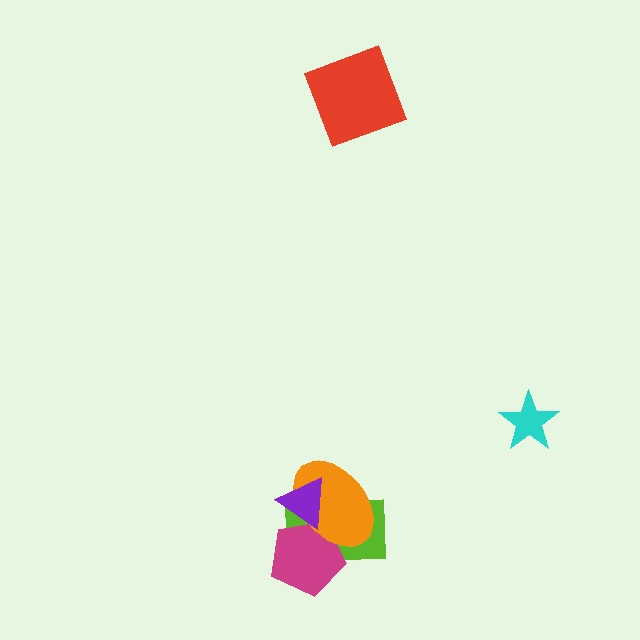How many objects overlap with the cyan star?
0 objects overlap with the cyan star.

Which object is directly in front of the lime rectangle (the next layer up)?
The magenta pentagon is directly in front of the lime rectangle.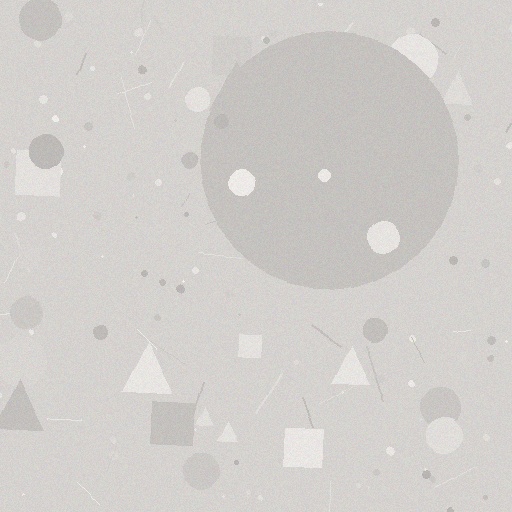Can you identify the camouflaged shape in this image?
The camouflaged shape is a circle.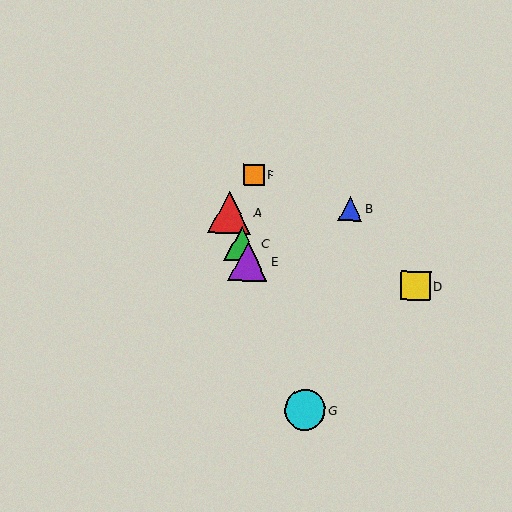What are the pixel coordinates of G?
Object G is at (305, 410).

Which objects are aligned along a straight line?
Objects A, C, E, G are aligned along a straight line.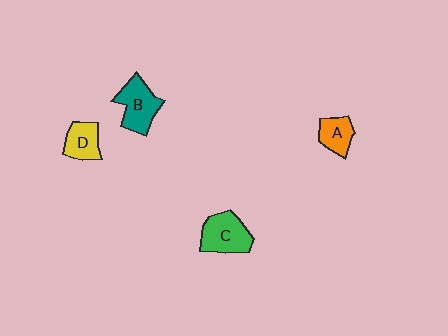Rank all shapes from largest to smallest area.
From largest to smallest: C (green), B (teal), D (yellow), A (orange).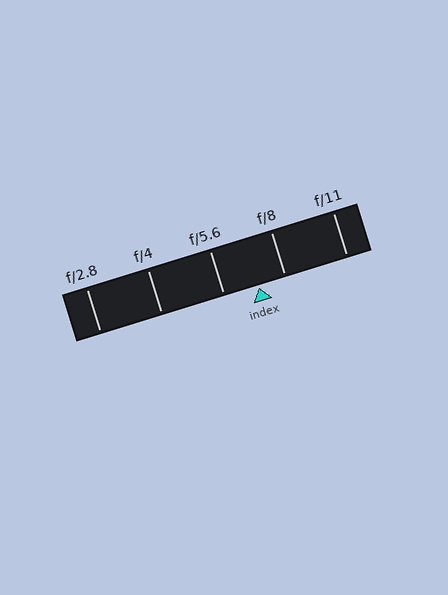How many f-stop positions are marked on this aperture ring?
There are 5 f-stop positions marked.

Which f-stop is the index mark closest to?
The index mark is closest to f/8.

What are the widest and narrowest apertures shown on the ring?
The widest aperture shown is f/2.8 and the narrowest is f/11.